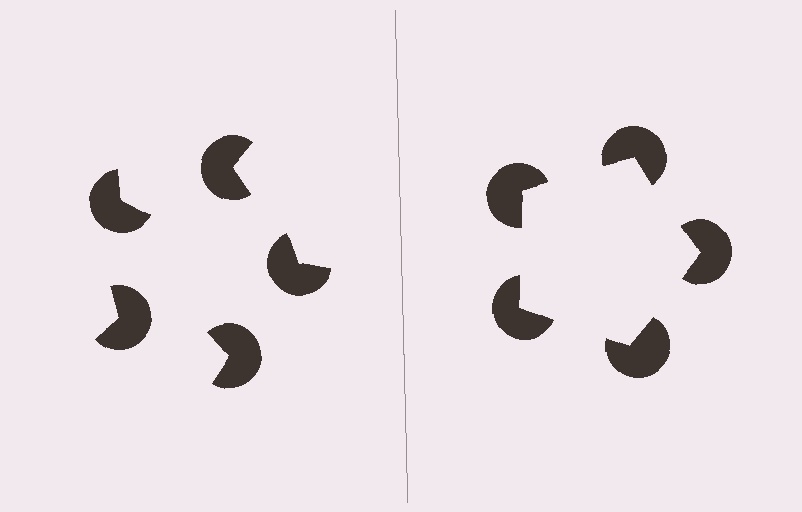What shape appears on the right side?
An illusory pentagon.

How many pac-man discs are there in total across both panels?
10 — 5 on each side.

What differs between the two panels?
The pac-man discs are positioned identically on both sides; only the wedge orientations differ. On the right they align to a pentagon; on the left they are misaligned.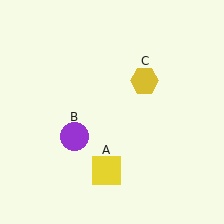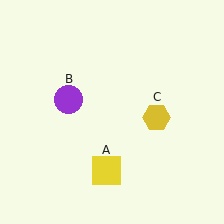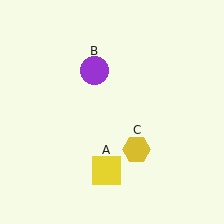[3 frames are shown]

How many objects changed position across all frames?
2 objects changed position: purple circle (object B), yellow hexagon (object C).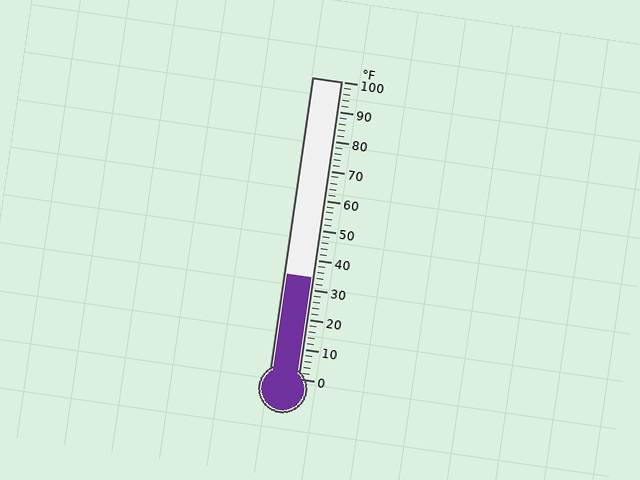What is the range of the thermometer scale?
The thermometer scale ranges from 0°F to 100°F.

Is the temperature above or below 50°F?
The temperature is below 50°F.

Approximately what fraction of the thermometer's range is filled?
The thermometer is filled to approximately 35% of its range.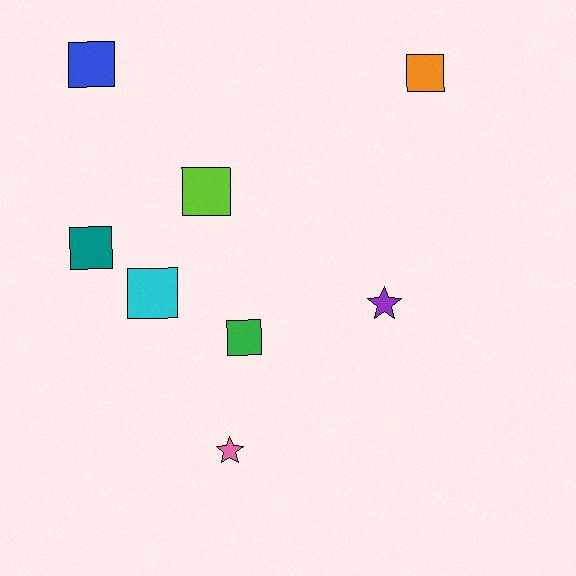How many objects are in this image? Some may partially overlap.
There are 8 objects.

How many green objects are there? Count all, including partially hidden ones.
There is 1 green object.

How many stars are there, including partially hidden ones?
There are 2 stars.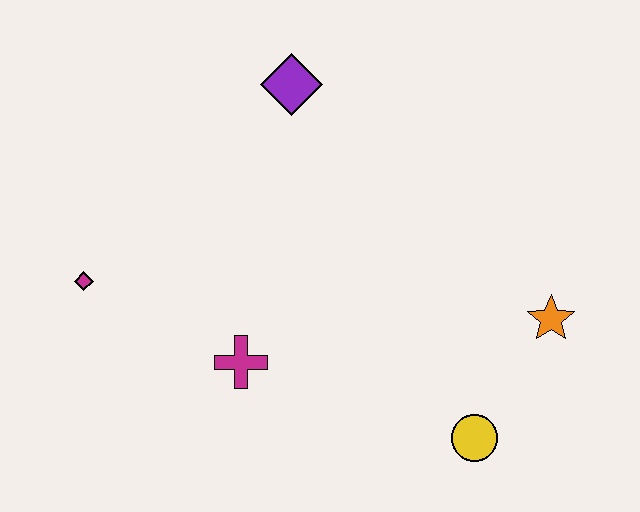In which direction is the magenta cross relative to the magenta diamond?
The magenta cross is to the right of the magenta diamond.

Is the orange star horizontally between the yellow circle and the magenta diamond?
No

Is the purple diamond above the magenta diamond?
Yes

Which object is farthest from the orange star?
The magenta diamond is farthest from the orange star.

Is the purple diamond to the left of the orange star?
Yes